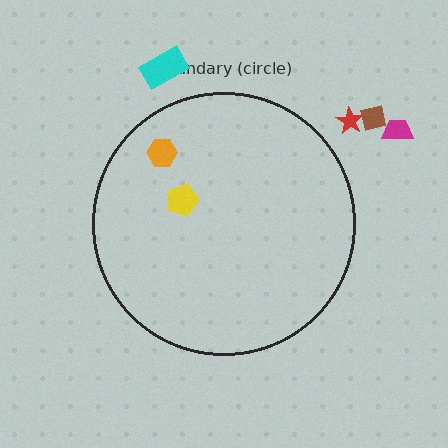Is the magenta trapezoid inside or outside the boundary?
Outside.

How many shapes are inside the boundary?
2 inside, 4 outside.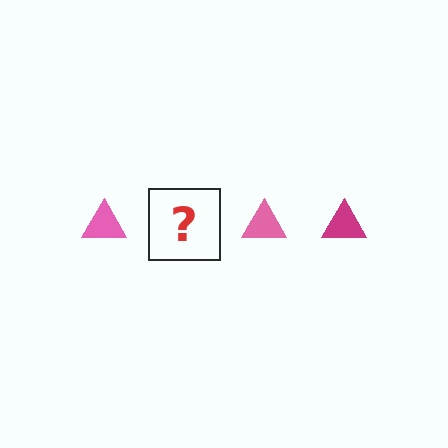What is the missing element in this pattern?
The missing element is a magenta triangle.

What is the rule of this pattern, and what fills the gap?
The rule is that the pattern cycles through pink, magenta triangles. The gap should be filled with a magenta triangle.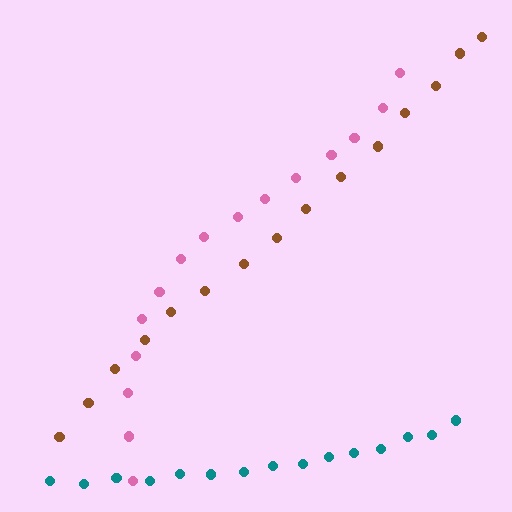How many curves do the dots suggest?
There are 3 distinct paths.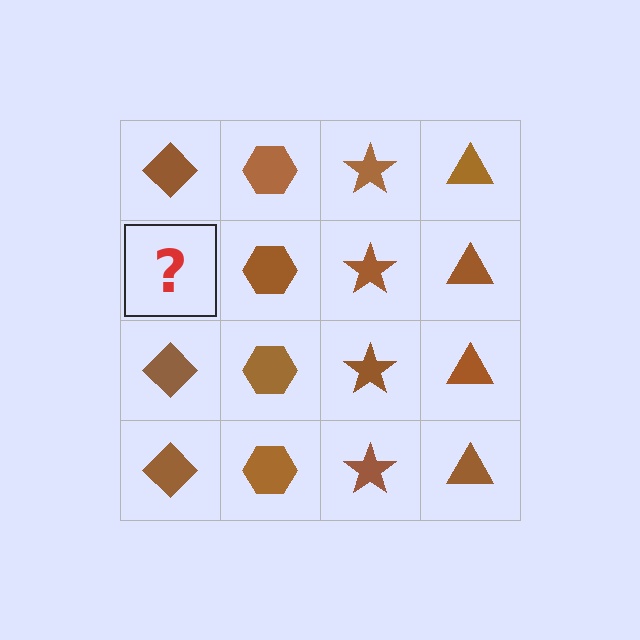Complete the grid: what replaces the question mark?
The question mark should be replaced with a brown diamond.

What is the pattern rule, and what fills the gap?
The rule is that each column has a consistent shape. The gap should be filled with a brown diamond.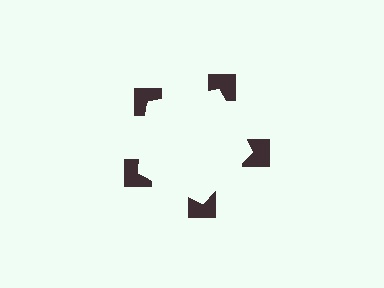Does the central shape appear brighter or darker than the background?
It typically appears slightly brighter than the background, even though no actual brightness change is drawn.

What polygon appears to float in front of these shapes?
An illusory pentagon — its edges are inferred from the aligned wedge cuts in the notched squares, not physically drawn.